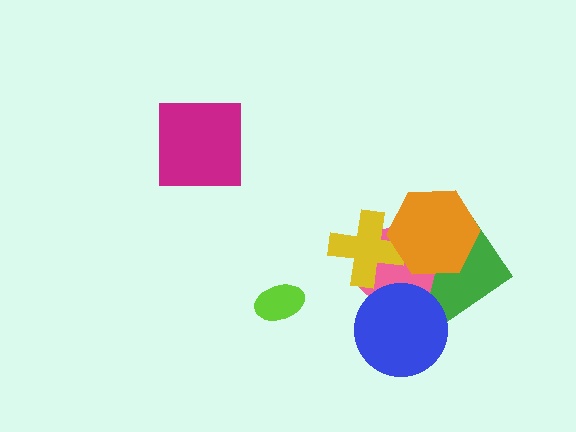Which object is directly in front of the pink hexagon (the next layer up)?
The yellow cross is directly in front of the pink hexagon.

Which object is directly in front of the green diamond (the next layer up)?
The pink hexagon is directly in front of the green diamond.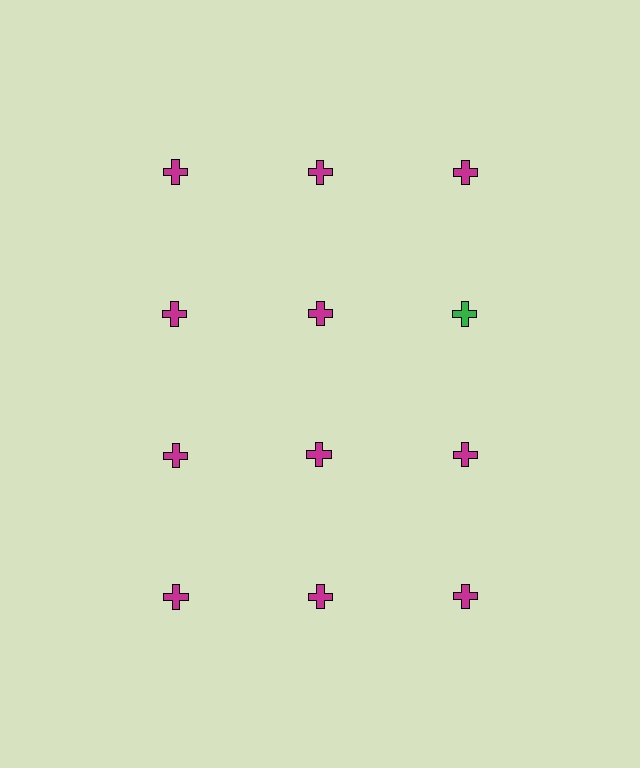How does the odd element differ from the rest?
It has a different color: green instead of magenta.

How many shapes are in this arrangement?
There are 12 shapes arranged in a grid pattern.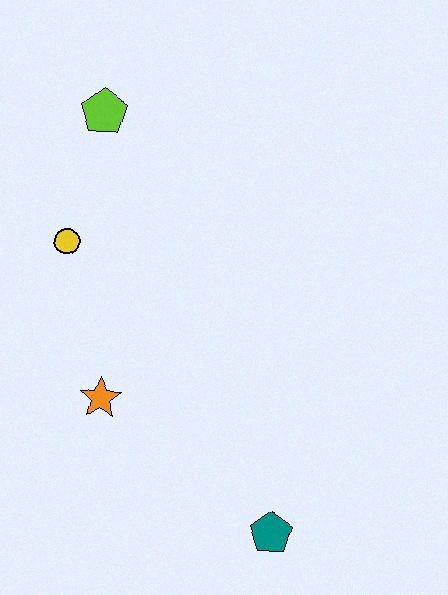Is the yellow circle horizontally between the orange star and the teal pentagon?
No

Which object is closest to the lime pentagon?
The yellow circle is closest to the lime pentagon.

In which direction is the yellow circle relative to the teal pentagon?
The yellow circle is above the teal pentagon.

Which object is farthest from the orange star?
The lime pentagon is farthest from the orange star.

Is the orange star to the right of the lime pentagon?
Yes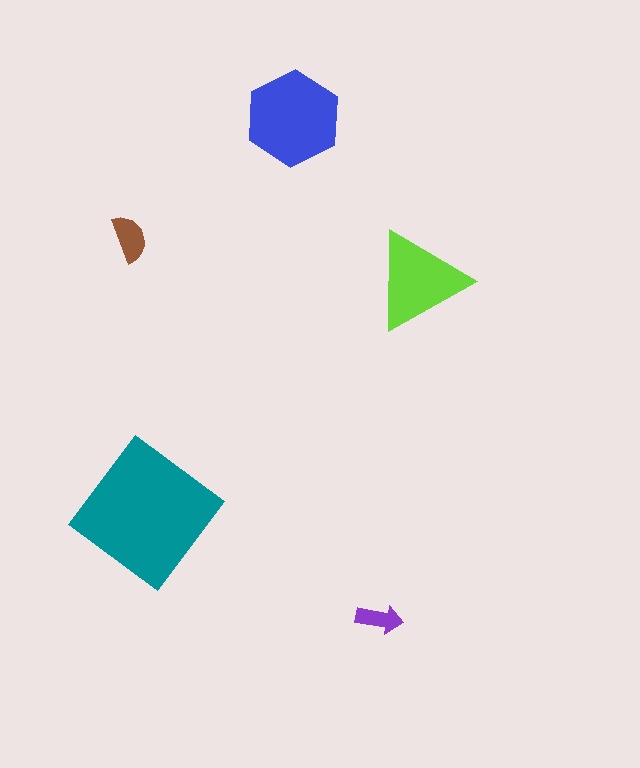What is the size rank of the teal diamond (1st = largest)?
1st.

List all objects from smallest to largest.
The purple arrow, the brown semicircle, the lime triangle, the blue hexagon, the teal diamond.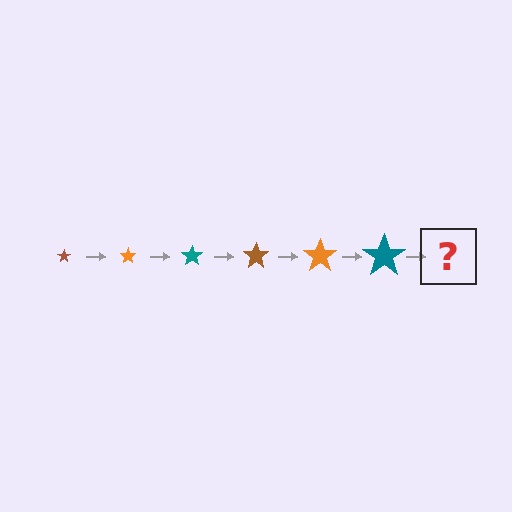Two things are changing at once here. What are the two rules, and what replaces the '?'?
The two rules are that the star grows larger each step and the color cycles through brown, orange, and teal. The '?' should be a brown star, larger than the previous one.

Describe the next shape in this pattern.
It should be a brown star, larger than the previous one.